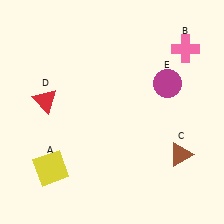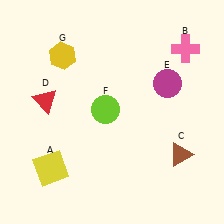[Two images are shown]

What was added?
A lime circle (F), a yellow hexagon (G) were added in Image 2.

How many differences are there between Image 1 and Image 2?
There are 2 differences between the two images.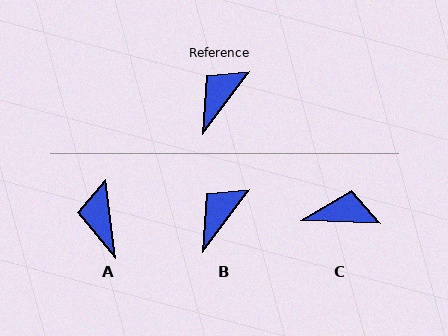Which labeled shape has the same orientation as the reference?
B.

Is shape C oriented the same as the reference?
No, it is off by about 55 degrees.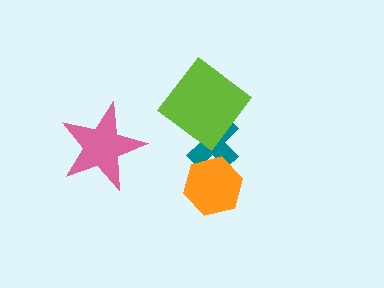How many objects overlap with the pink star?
0 objects overlap with the pink star.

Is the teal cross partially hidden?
Yes, it is partially covered by another shape.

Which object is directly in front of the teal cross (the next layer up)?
The lime diamond is directly in front of the teal cross.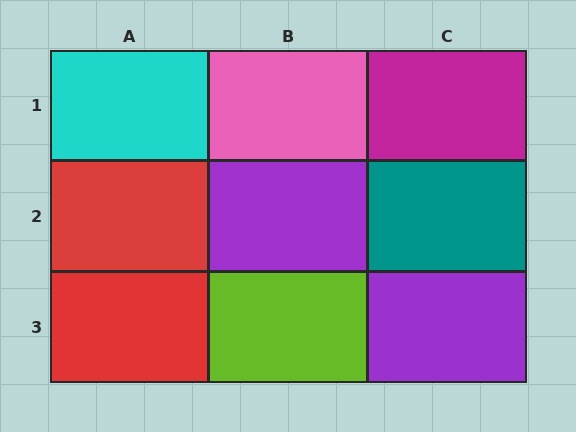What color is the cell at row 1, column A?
Cyan.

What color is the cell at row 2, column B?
Purple.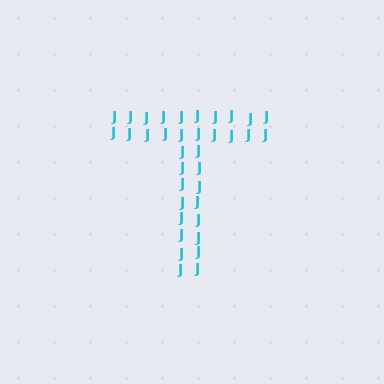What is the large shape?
The large shape is the letter T.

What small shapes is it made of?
It is made of small letter J's.